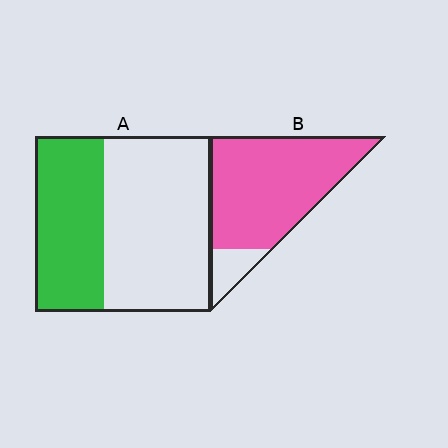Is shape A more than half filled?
No.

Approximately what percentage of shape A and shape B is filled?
A is approximately 40% and B is approximately 85%.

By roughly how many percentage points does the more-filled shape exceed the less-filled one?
By roughly 50 percentage points (B over A).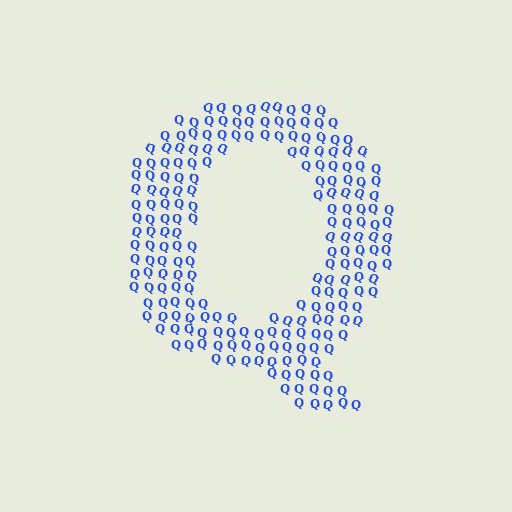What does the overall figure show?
The overall figure shows the letter Q.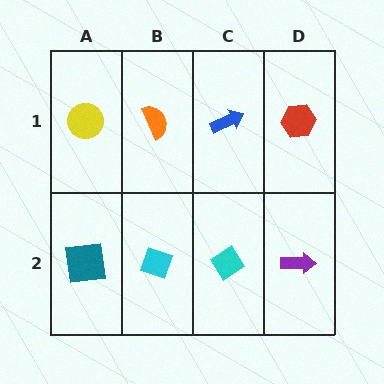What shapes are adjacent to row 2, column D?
A red hexagon (row 1, column D), a cyan diamond (row 2, column C).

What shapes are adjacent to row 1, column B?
A cyan diamond (row 2, column B), a yellow circle (row 1, column A), a blue arrow (row 1, column C).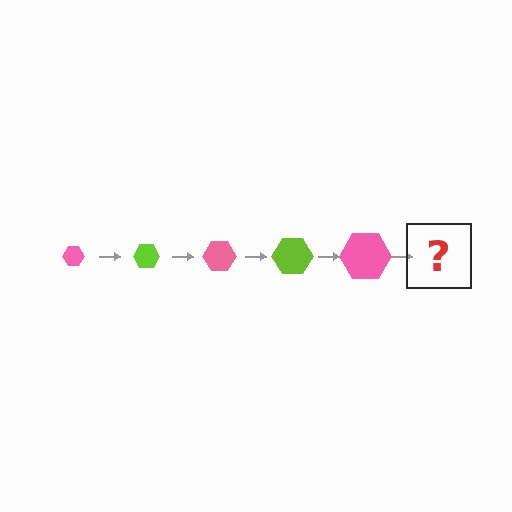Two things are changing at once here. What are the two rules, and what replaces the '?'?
The two rules are that the hexagon grows larger each step and the color cycles through pink and lime. The '?' should be a lime hexagon, larger than the previous one.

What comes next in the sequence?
The next element should be a lime hexagon, larger than the previous one.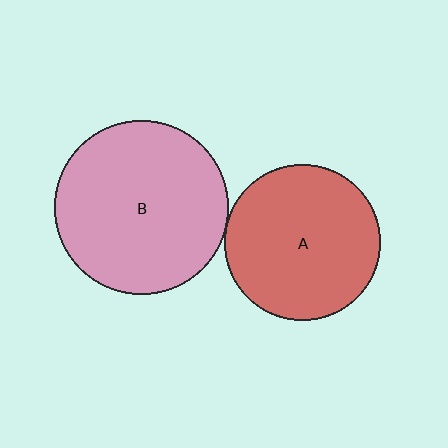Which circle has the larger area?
Circle B (pink).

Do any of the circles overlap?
No, none of the circles overlap.